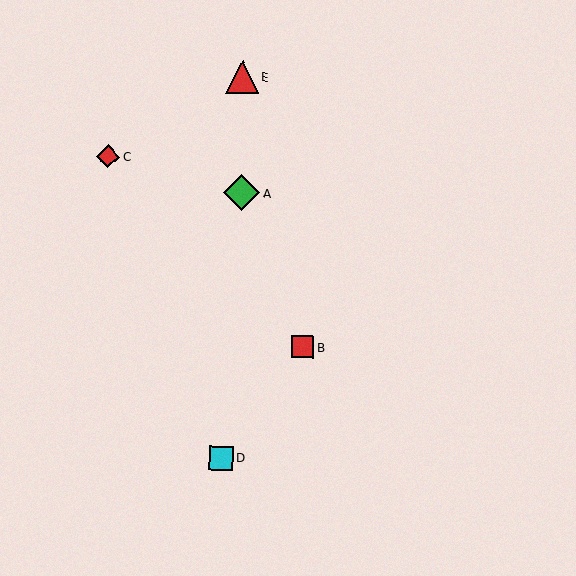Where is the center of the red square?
The center of the red square is at (302, 347).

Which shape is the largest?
The green diamond (labeled A) is the largest.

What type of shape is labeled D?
Shape D is a cyan square.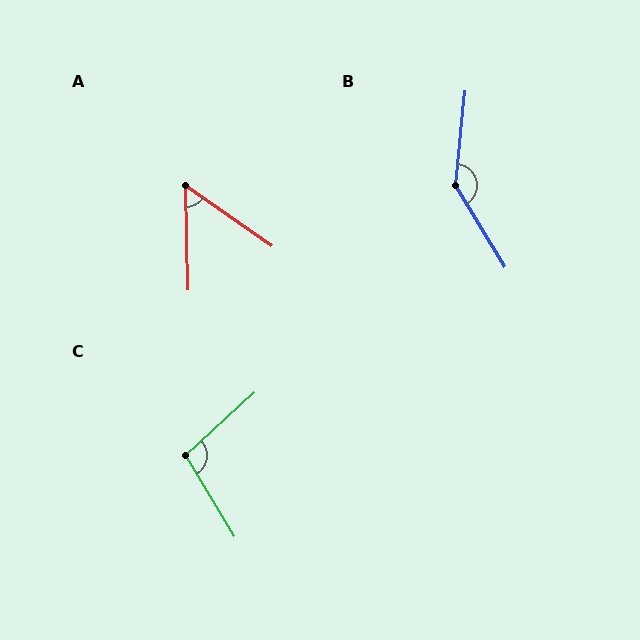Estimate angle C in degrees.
Approximately 101 degrees.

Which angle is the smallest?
A, at approximately 54 degrees.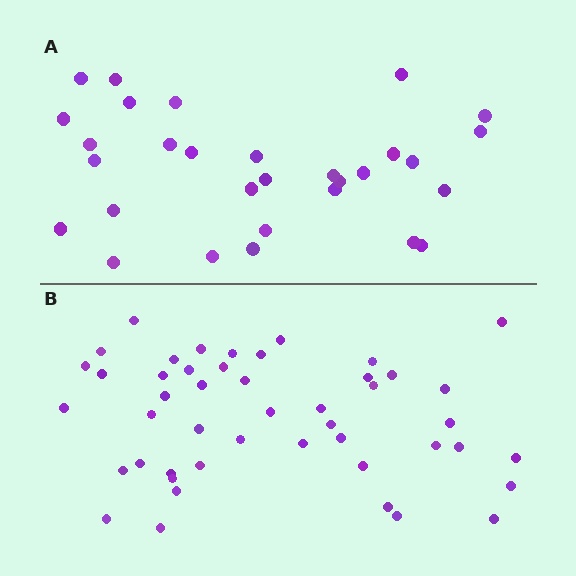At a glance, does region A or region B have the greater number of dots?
Region B (the bottom region) has more dots.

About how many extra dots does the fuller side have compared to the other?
Region B has approximately 15 more dots than region A.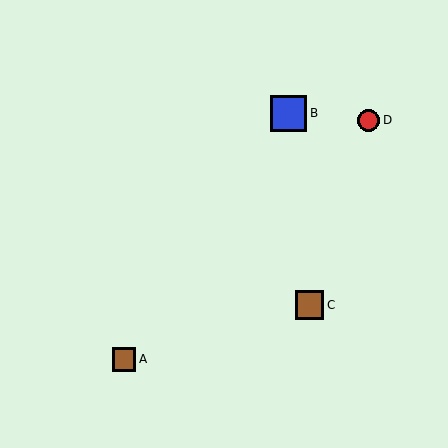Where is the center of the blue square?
The center of the blue square is at (289, 113).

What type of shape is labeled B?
Shape B is a blue square.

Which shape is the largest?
The blue square (labeled B) is the largest.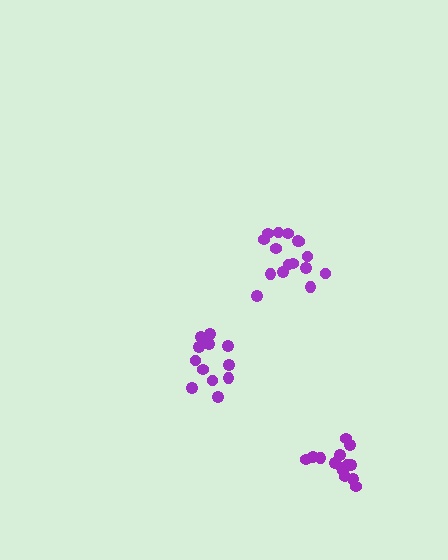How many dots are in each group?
Group 1: 12 dots, Group 2: 16 dots, Group 3: 14 dots (42 total).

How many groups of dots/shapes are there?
There are 3 groups.